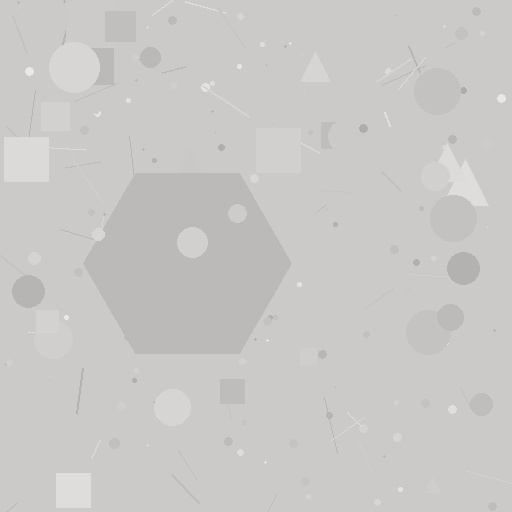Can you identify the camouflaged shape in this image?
The camouflaged shape is a hexagon.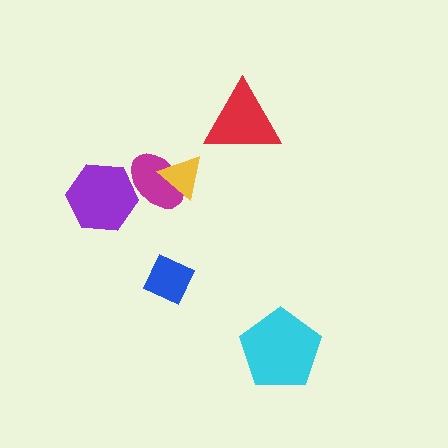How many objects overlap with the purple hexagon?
1 object overlaps with the purple hexagon.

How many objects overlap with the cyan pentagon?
0 objects overlap with the cyan pentagon.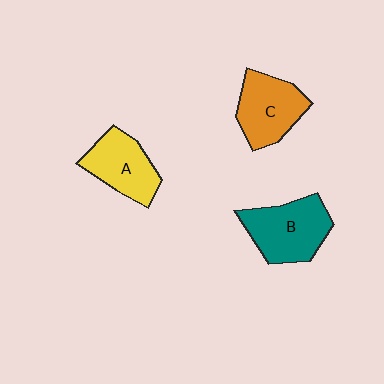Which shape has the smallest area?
Shape A (yellow).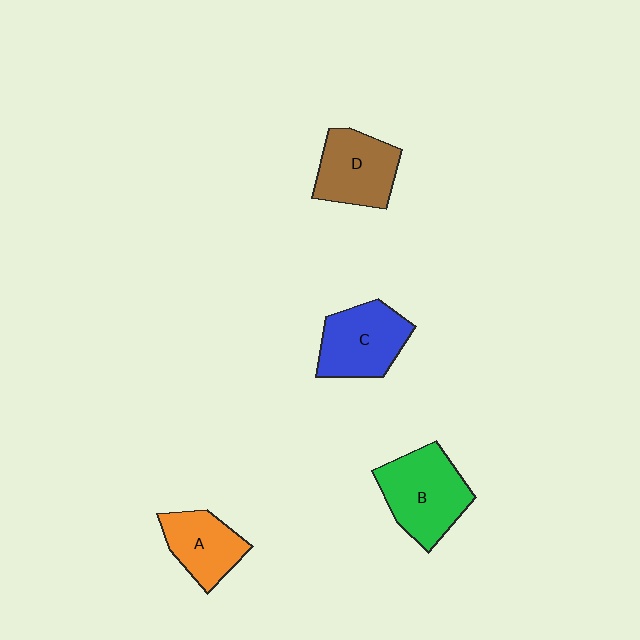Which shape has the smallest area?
Shape A (orange).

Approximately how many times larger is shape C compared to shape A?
Approximately 1.2 times.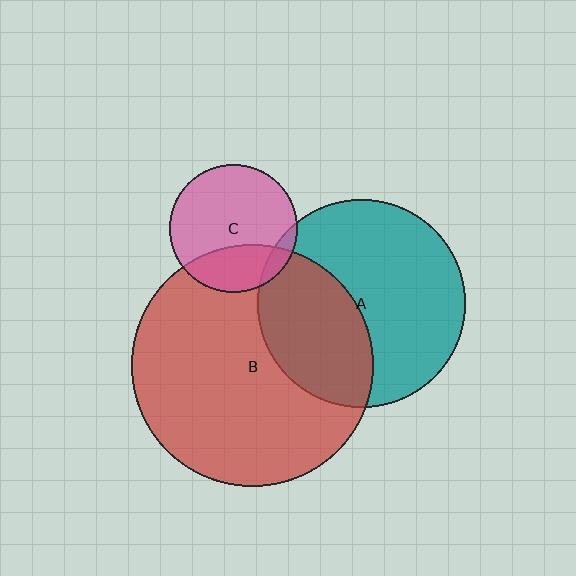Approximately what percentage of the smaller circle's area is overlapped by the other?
Approximately 10%.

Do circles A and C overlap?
Yes.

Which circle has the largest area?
Circle B (red).